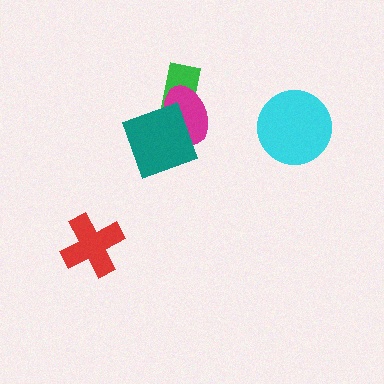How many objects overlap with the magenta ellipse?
2 objects overlap with the magenta ellipse.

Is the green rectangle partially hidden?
Yes, it is partially covered by another shape.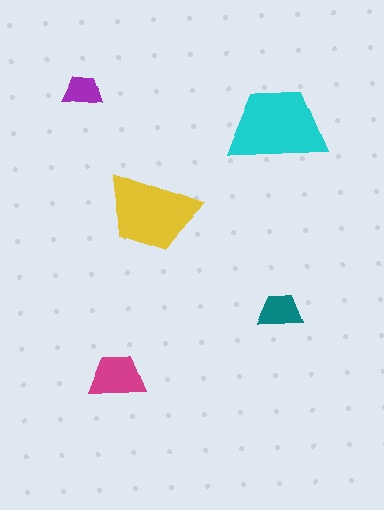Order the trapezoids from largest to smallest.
the cyan one, the yellow one, the magenta one, the teal one, the purple one.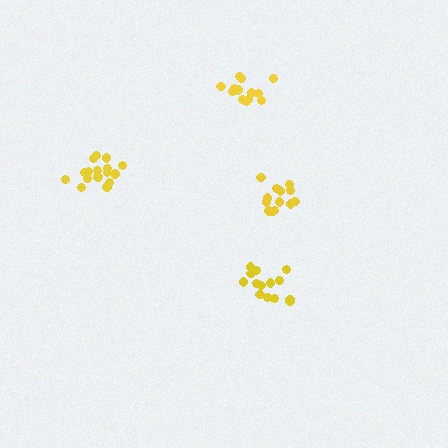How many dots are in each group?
Group 1: 13 dots, Group 2: 14 dots, Group 3: 16 dots, Group 4: 13 dots (56 total).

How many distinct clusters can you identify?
There are 4 distinct clusters.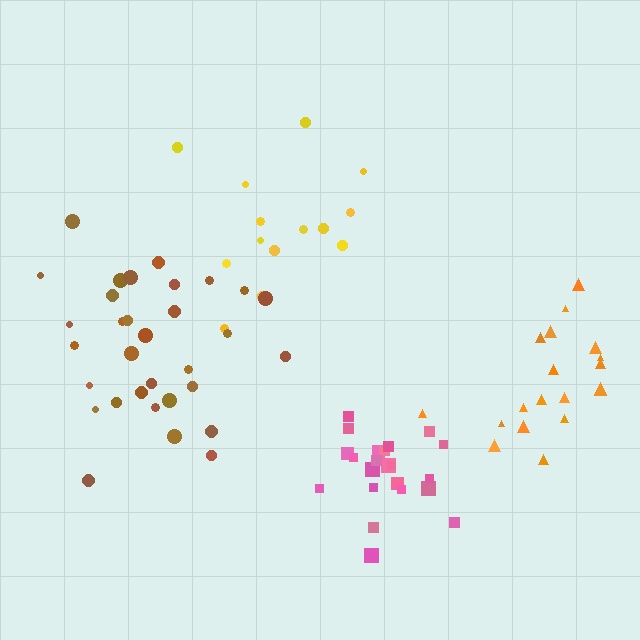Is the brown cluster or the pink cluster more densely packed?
Pink.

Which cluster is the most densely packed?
Pink.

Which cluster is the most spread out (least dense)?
Yellow.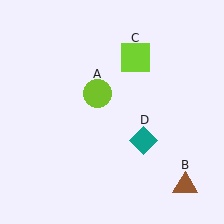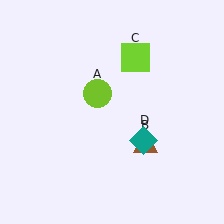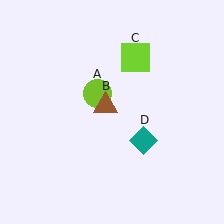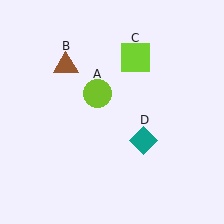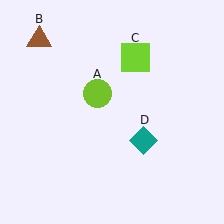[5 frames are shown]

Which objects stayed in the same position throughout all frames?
Lime circle (object A) and lime square (object C) and teal diamond (object D) remained stationary.